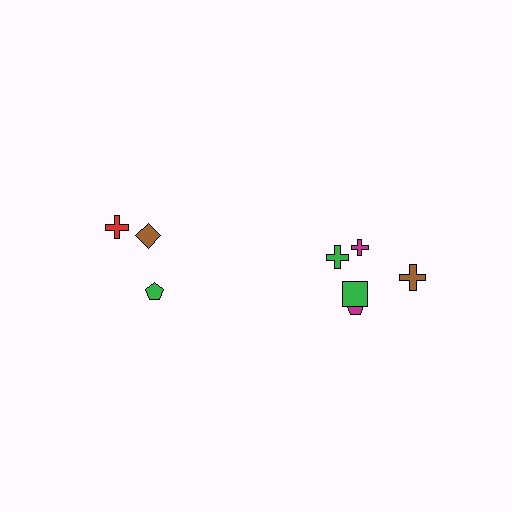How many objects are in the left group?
There are 3 objects.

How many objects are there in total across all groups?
There are 8 objects.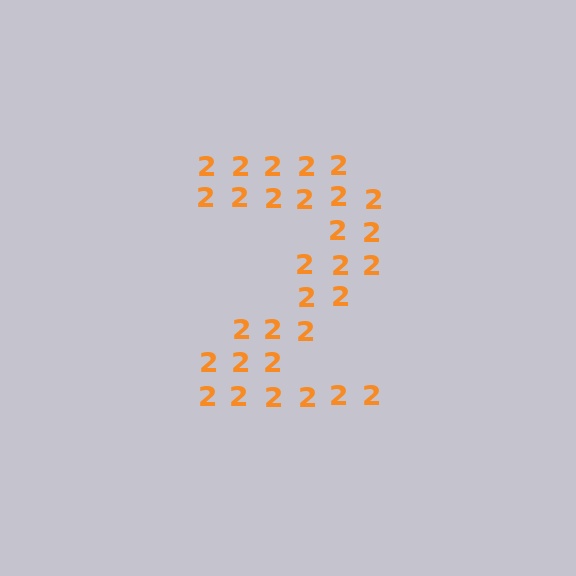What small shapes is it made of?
It is made of small digit 2's.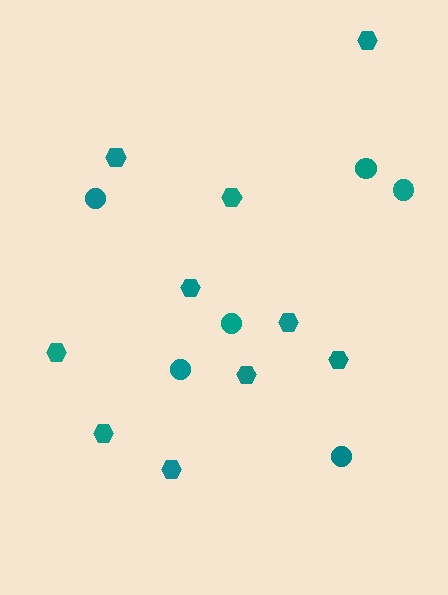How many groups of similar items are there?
There are 2 groups: one group of hexagons (10) and one group of circles (6).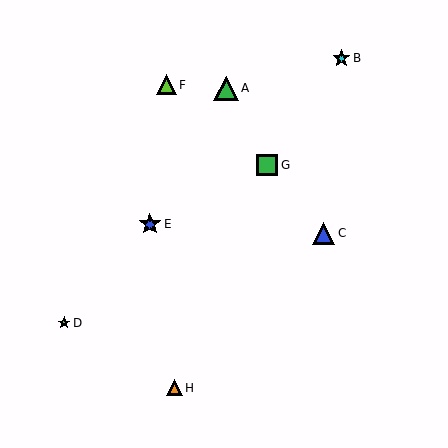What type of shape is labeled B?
Shape B is a cyan star.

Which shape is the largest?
The green triangle (labeled A) is the largest.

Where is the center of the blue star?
The center of the blue star is at (150, 224).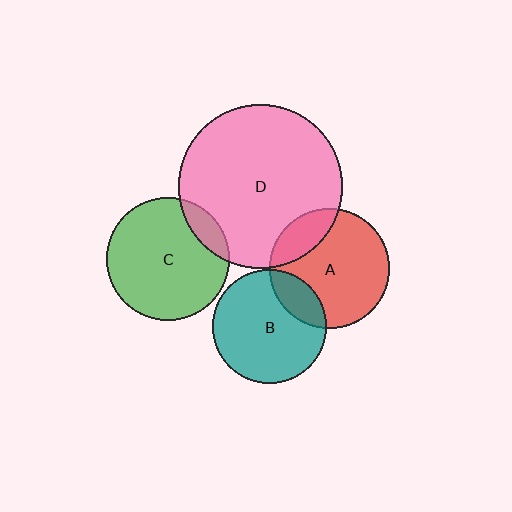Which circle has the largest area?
Circle D (pink).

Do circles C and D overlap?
Yes.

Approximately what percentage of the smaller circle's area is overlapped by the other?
Approximately 10%.